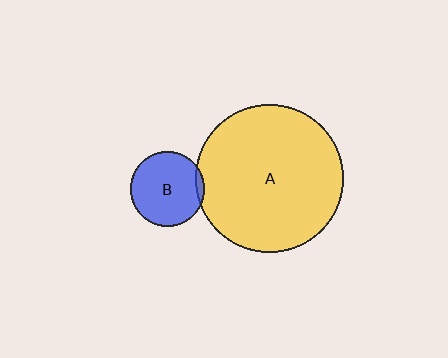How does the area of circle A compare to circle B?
Approximately 3.9 times.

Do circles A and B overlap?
Yes.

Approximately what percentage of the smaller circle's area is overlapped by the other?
Approximately 5%.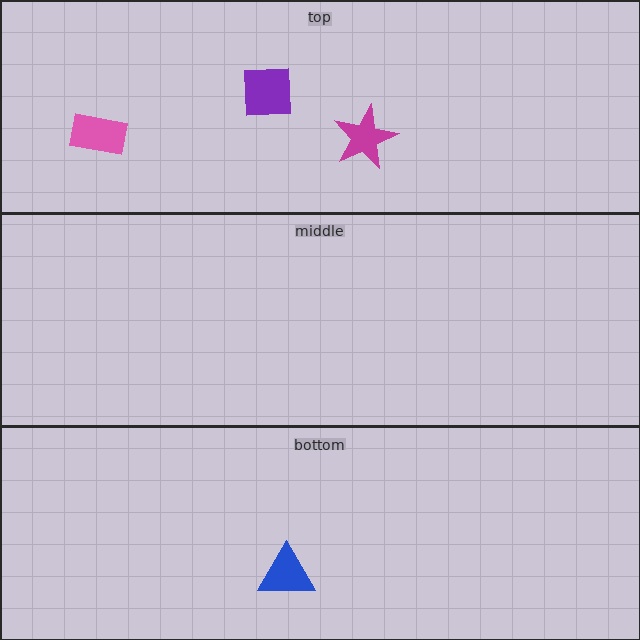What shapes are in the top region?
The magenta star, the pink rectangle, the purple square.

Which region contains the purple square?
The top region.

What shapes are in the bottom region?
The blue triangle.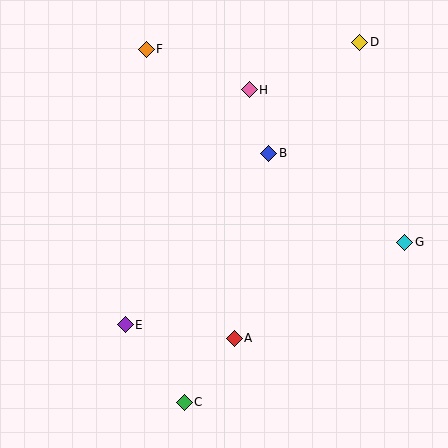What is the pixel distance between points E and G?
The distance between E and G is 291 pixels.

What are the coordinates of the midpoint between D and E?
The midpoint between D and E is at (242, 183).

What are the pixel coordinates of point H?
Point H is at (249, 90).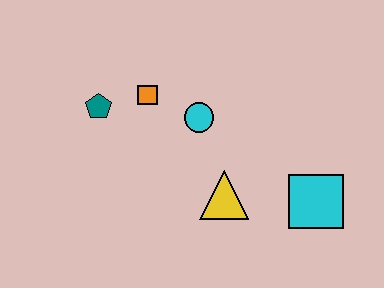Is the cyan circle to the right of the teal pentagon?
Yes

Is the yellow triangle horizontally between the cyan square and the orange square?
Yes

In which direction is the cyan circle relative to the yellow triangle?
The cyan circle is above the yellow triangle.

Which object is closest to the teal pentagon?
The orange square is closest to the teal pentagon.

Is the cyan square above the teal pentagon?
No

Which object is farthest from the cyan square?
The teal pentagon is farthest from the cyan square.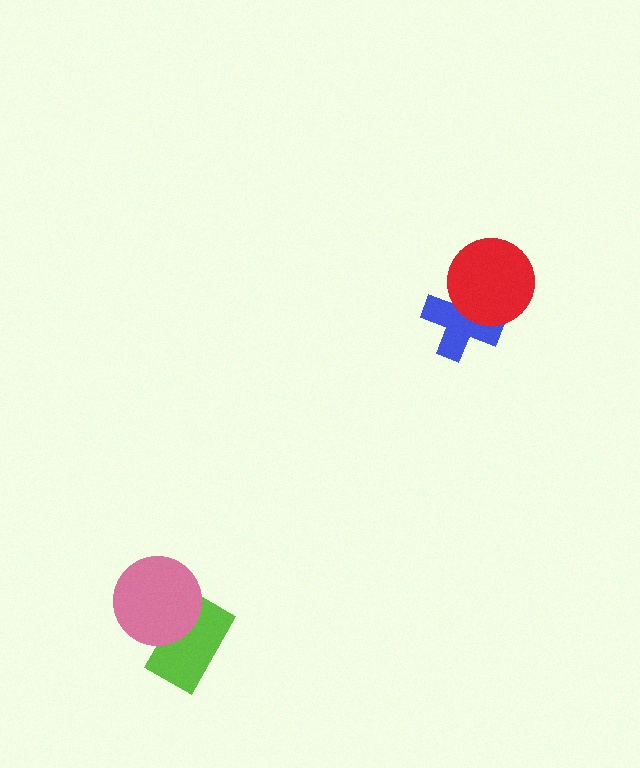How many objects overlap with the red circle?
1 object overlaps with the red circle.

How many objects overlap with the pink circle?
1 object overlaps with the pink circle.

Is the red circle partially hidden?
No, no other shape covers it.